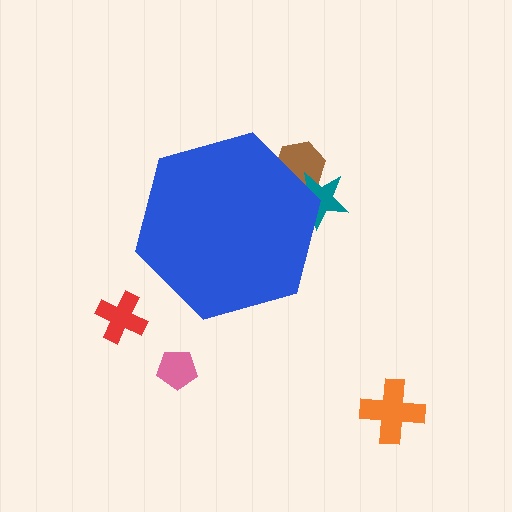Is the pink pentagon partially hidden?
No, the pink pentagon is fully visible.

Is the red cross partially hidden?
No, the red cross is fully visible.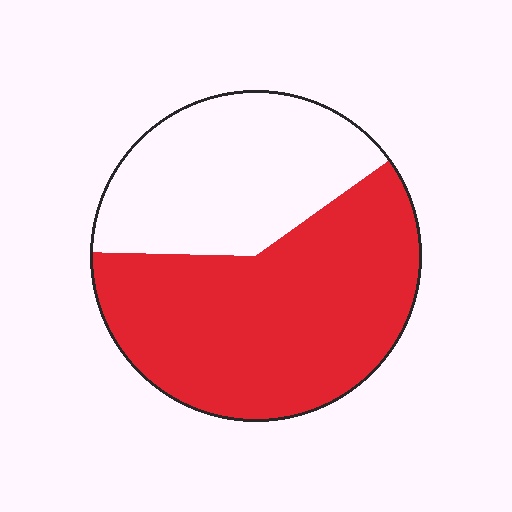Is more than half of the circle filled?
Yes.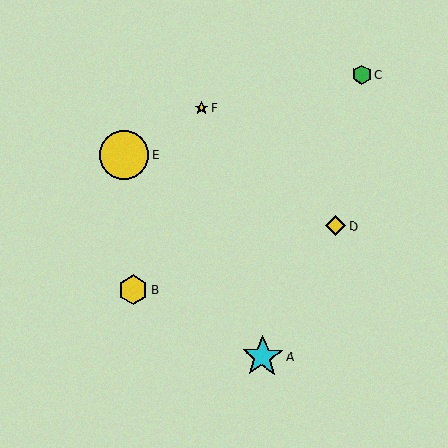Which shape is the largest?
The yellow circle (labeled E) is the largest.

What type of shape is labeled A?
Shape A is a cyan star.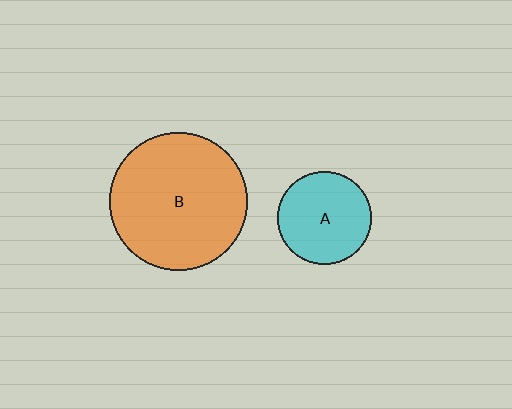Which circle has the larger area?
Circle B (orange).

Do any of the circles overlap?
No, none of the circles overlap.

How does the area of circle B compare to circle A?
Approximately 2.2 times.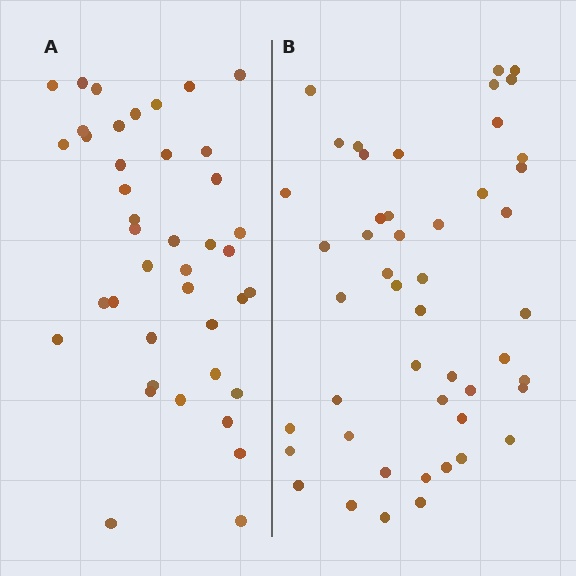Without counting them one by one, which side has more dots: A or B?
Region B (the right region) has more dots.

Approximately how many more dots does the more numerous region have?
Region B has roughly 8 or so more dots than region A.